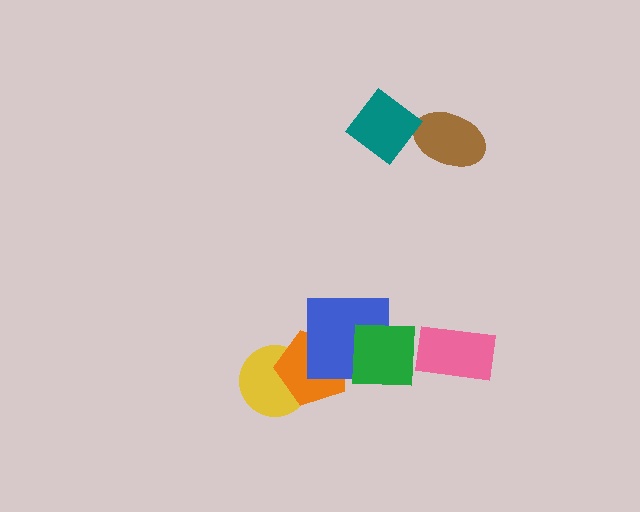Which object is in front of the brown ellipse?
The teal diamond is in front of the brown ellipse.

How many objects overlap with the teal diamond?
1 object overlaps with the teal diamond.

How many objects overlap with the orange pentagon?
3 objects overlap with the orange pentagon.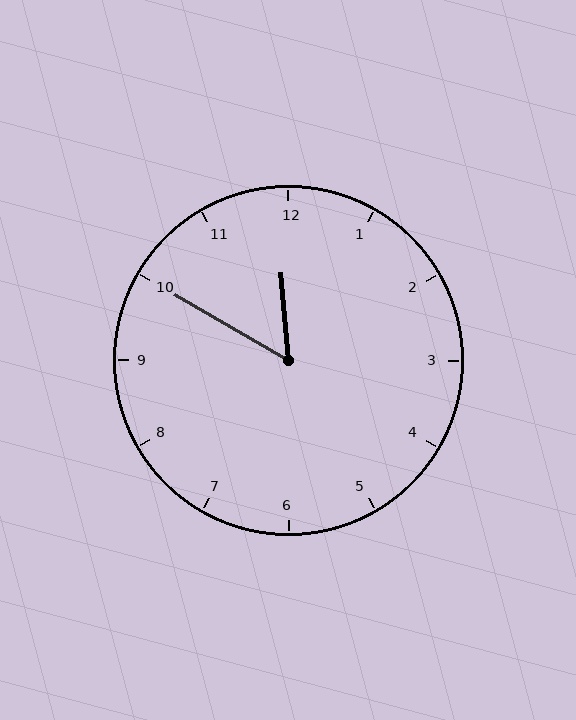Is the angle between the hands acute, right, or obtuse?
It is acute.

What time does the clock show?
11:50.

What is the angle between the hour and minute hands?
Approximately 55 degrees.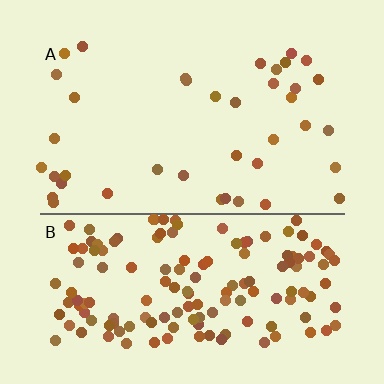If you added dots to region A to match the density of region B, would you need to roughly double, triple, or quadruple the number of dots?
Approximately quadruple.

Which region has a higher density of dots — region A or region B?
B (the bottom).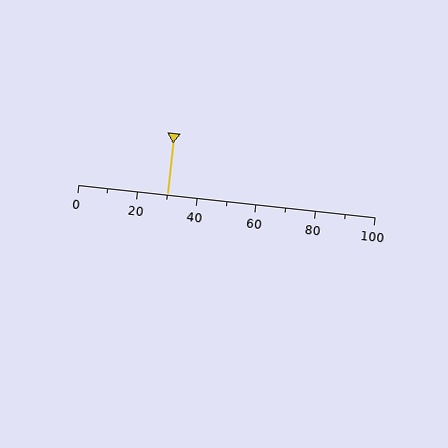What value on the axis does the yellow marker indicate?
The marker indicates approximately 30.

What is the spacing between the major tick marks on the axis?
The major ticks are spaced 20 apart.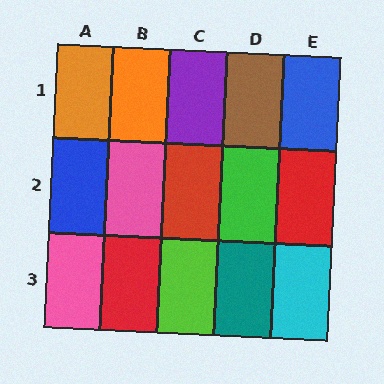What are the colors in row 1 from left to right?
Orange, orange, purple, brown, blue.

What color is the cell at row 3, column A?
Pink.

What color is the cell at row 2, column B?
Pink.